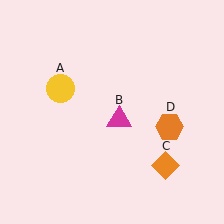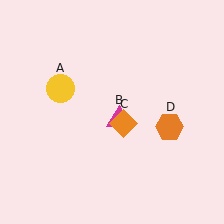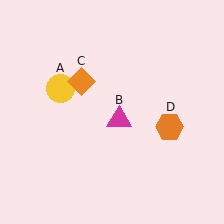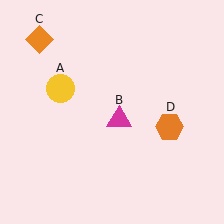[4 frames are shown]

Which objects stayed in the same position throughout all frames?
Yellow circle (object A) and magenta triangle (object B) and orange hexagon (object D) remained stationary.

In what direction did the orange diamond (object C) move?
The orange diamond (object C) moved up and to the left.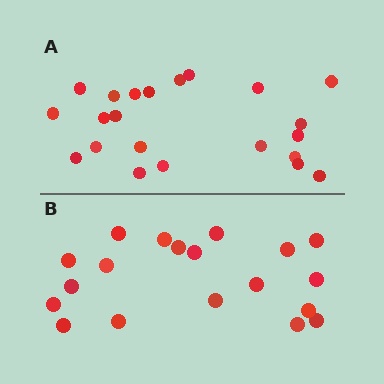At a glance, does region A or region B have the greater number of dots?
Region A (the top region) has more dots.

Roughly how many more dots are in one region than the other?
Region A has just a few more — roughly 2 or 3 more dots than region B.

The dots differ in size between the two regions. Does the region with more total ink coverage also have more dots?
No. Region B has more total ink coverage because its dots are larger, but region A actually contains more individual dots. Total area can be misleading — the number of items is what matters here.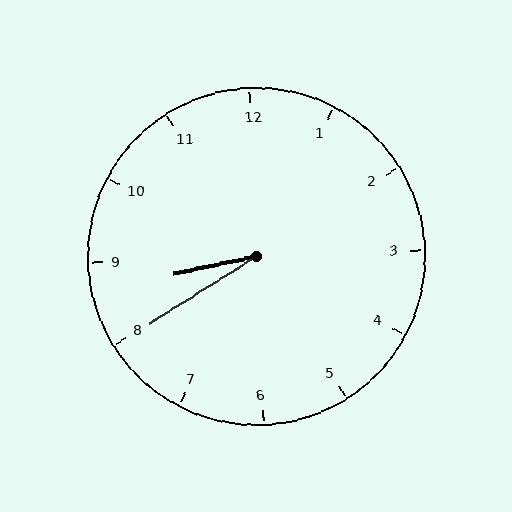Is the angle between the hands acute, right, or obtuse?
It is acute.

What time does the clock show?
8:40.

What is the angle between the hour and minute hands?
Approximately 20 degrees.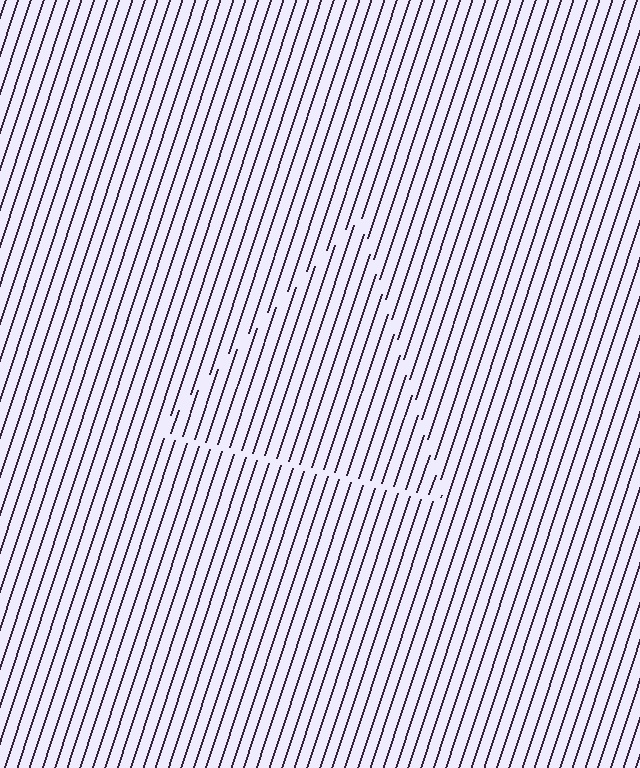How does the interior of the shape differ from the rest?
The interior of the shape contains the same grating, shifted by half a period — the contour is defined by the phase discontinuity where line-ends from the inner and outer gratings abut.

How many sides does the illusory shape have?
3 sides — the line-ends trace a triangle.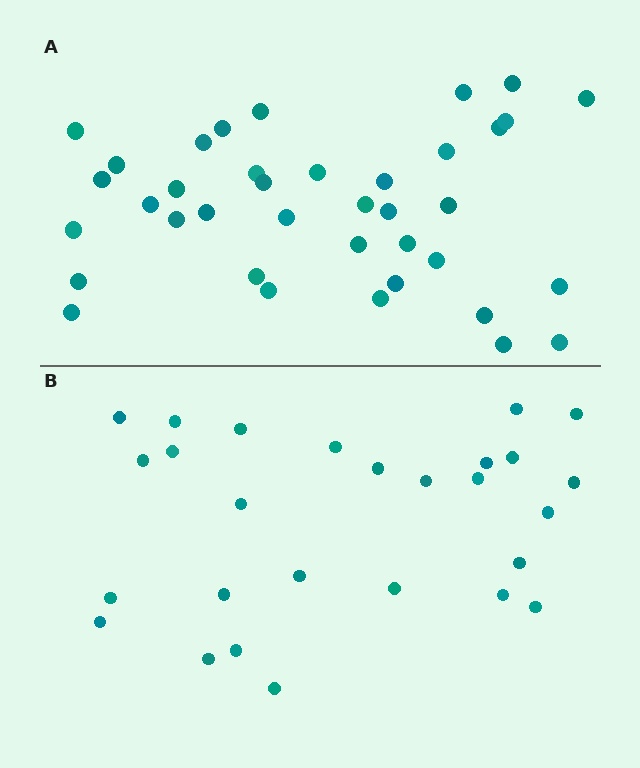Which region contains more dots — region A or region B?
Region A (the top region) has more dots.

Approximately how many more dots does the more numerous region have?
Region A has roughly 12 or so more dots than region B.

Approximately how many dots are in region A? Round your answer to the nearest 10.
About 40 dots. (The exact count is 38, which rounds to 40.)